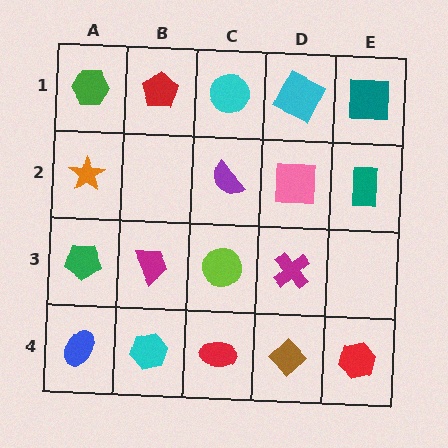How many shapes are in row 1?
5 shapes.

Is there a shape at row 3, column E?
No, that cell is empty.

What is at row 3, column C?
A lime circle.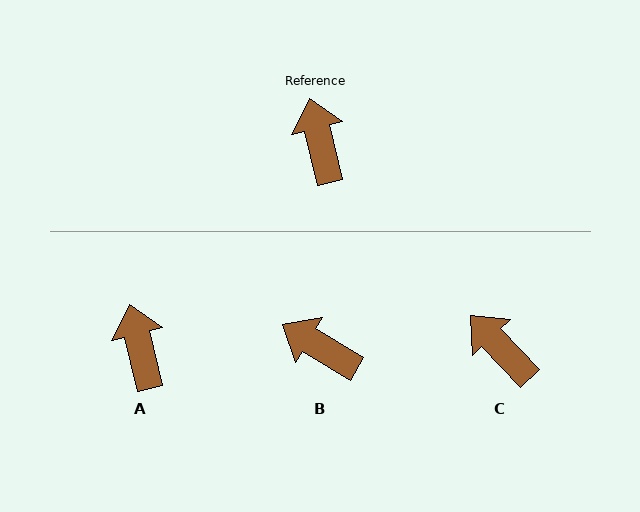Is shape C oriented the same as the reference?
No, it is off by about 30 degrees.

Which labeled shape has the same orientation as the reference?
A.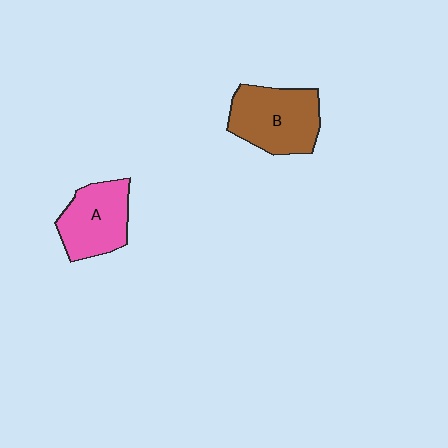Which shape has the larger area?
Shape B (brown).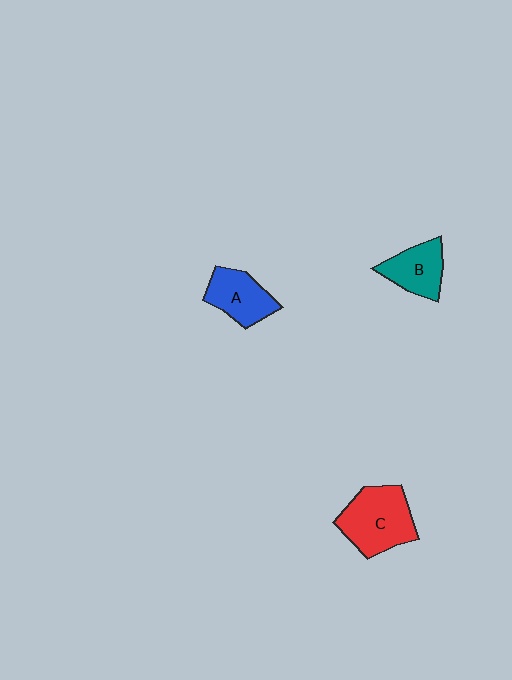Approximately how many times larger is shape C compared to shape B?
Approximately 1.5 times.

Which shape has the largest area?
Shape C (red).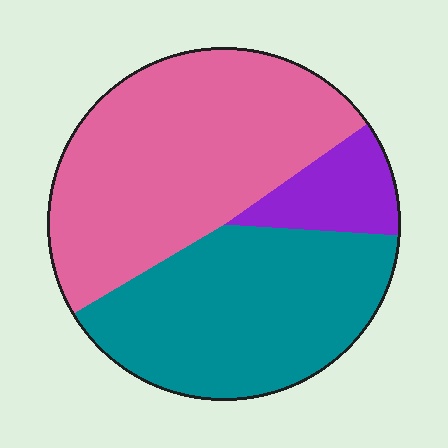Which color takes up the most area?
Pink, at roughly 50%.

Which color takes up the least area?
Purple, at roughly 10%.